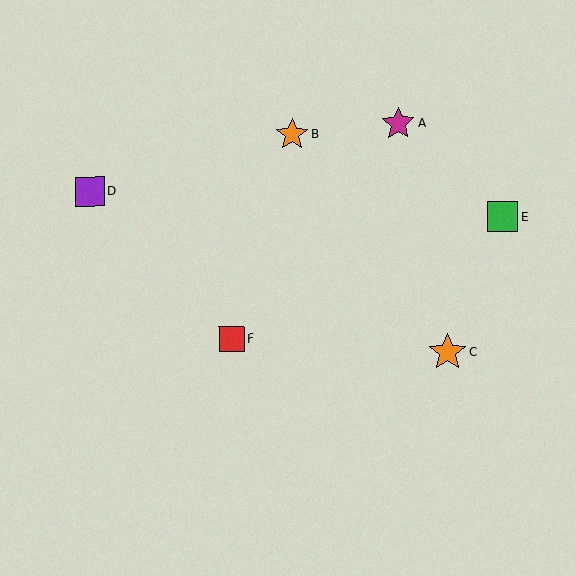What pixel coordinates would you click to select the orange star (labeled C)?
Click at (447, 352) to select the orange star C.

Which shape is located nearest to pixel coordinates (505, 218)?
The green square (labeled E) at (503, 217) is nearest to that location.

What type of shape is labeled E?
Shape E is a green square.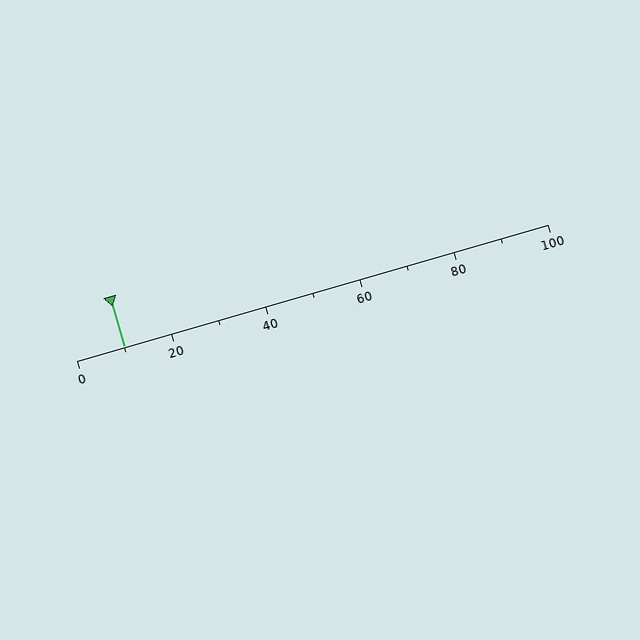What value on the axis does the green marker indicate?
The marker indicates approximately 10.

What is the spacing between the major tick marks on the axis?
The major ticks are spaced 20 apart.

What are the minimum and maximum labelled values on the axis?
The axis runs from 0 to 100.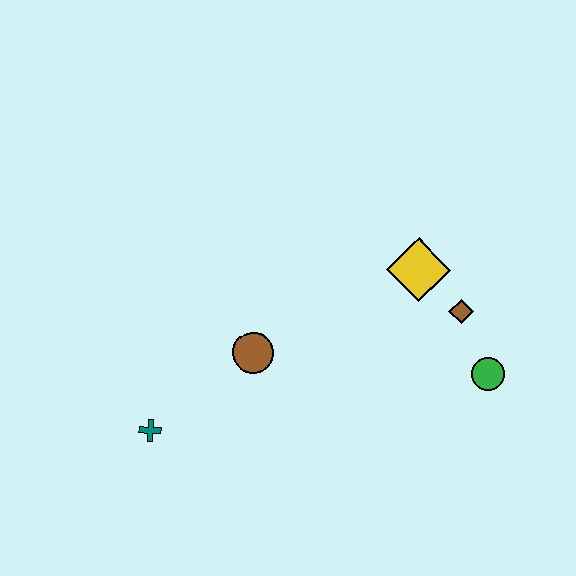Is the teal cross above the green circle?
No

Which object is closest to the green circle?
The brown diamond is closest to the green circle.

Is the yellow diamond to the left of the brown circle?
No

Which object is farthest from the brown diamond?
The teal cross is farthest from the brown diamond.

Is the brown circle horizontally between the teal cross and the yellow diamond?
Yes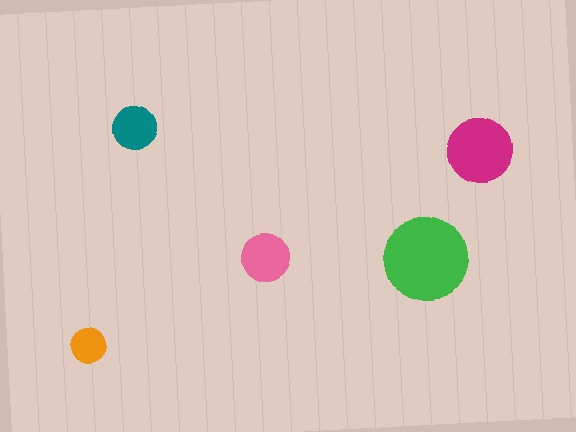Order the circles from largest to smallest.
the green one, the magenta one, the pink one, the teal one, the orange one.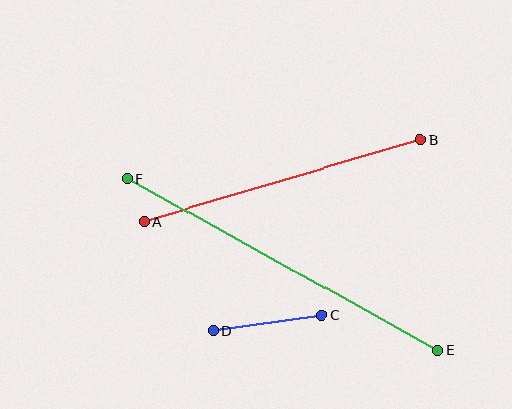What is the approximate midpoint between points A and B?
The midpoint is at approximately (282, 180) pixels.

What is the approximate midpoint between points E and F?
The midpoint is at approximately (282, 264) pixels.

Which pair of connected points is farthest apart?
Points E and F are farthest apart.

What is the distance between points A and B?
The distance is approximately 288 pixels.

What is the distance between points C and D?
The distance is approximately 110 pixels.